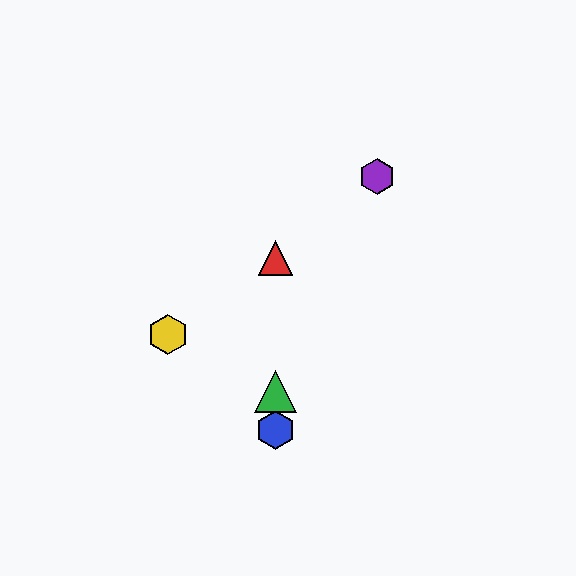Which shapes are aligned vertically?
The red triangle, the blue hexagon, the green triangle are aligned vertically.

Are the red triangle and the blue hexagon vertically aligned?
Yes, both are at x≈276.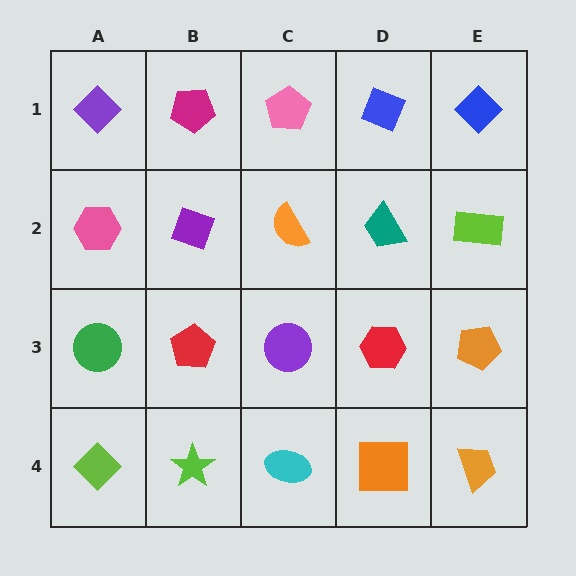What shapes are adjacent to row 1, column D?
A teal trapezoid (row 2, column D), a pink pentagon (row 1, column C), a blue diamond (row 1, column E).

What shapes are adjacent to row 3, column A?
A pink hexagon (row 2, column A), a lime diamond (row 4, column A), a red pentagon (row 3, column B).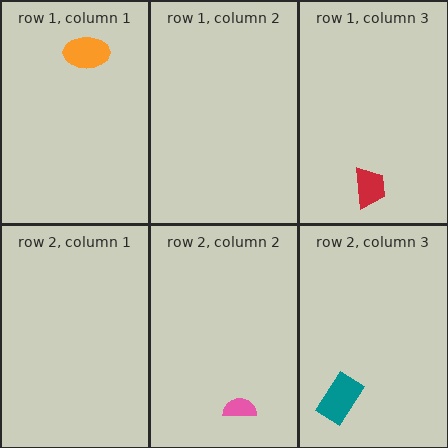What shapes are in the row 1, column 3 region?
The red trapezoid.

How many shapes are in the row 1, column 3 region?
1.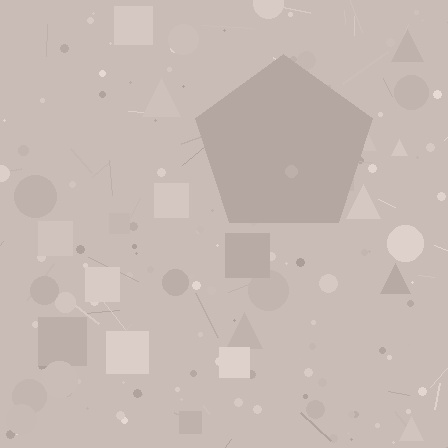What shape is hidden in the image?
A pentagon is hidden in the image.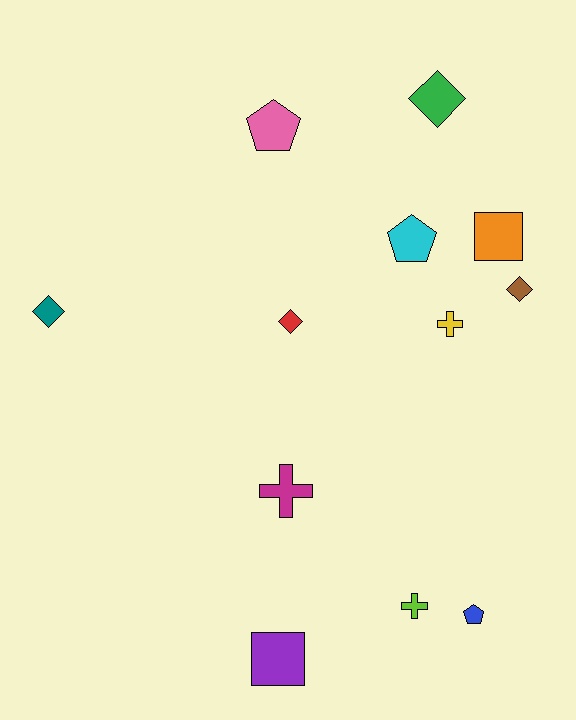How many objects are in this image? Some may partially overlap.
There are 12 objects.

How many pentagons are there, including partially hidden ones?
There are 3 pentagons.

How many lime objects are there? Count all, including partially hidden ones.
There is 1 lime object.